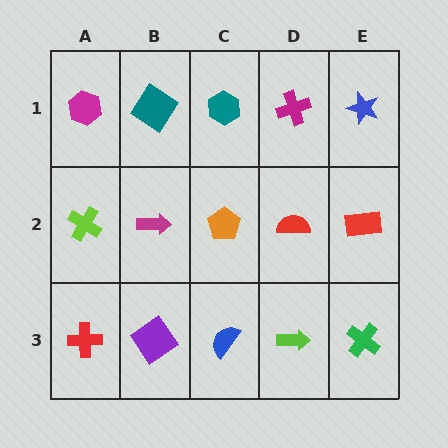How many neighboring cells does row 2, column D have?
4.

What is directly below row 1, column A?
A lime cross.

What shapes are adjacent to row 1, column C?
An orange pentagon (row 2, column C), a teal diamond (row 1, column B), a magenta cross (row 1, column D).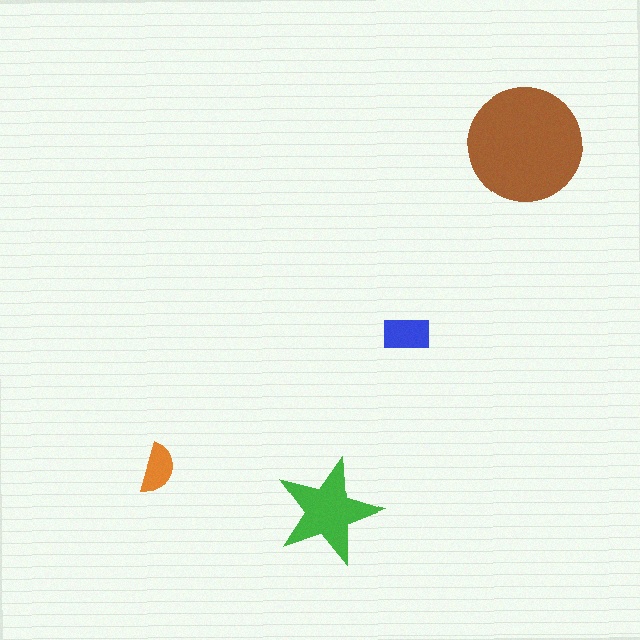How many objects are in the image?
There are 4 objects in the image.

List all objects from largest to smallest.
The brown circle, the green star, the blue rectangle, the orange semicircle.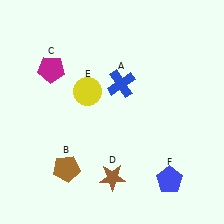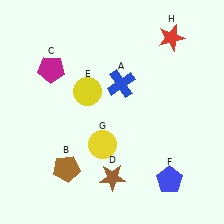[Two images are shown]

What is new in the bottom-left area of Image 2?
A yellow circle (G) was added in the bottom-left area of Image 2.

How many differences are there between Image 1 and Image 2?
There are 2 differences between the two images.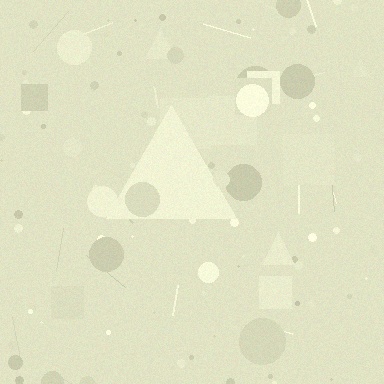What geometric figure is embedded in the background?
A triangle is embedded in the background.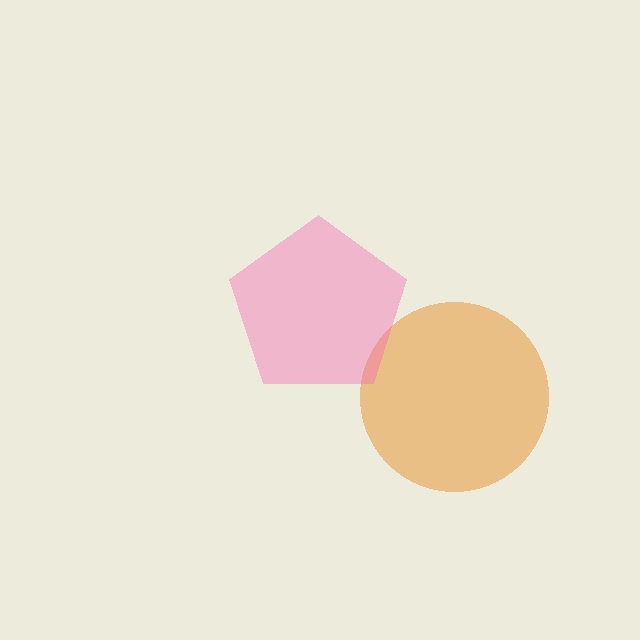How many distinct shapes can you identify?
There are 2 distinct shapes: an orange circle, a pink pentagon.